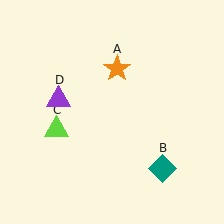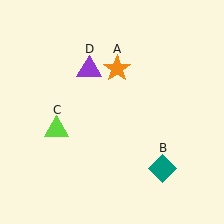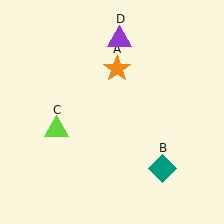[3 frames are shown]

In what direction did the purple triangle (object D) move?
The purple triangle (object D) moved up and to the right.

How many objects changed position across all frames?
1 object changed position: purple triangle (object D).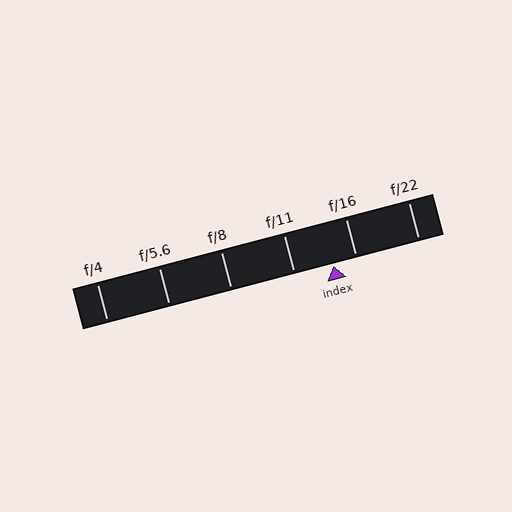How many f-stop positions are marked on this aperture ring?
There are 6 f-stop positions marked.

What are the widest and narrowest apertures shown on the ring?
The widest aperture shown is f/4 and the narrowest is f/22.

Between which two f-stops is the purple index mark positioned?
The index mark is between f/11 and f/16.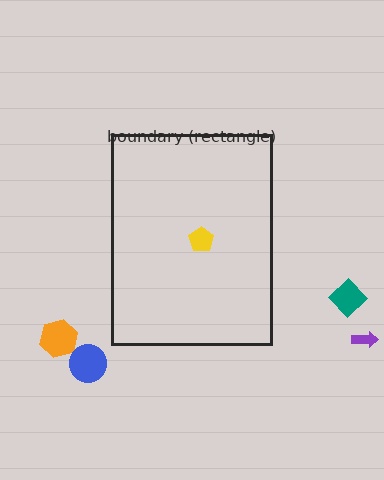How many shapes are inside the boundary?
1 inside, 4 outside.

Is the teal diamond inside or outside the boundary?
Outside.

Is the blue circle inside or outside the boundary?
Outside.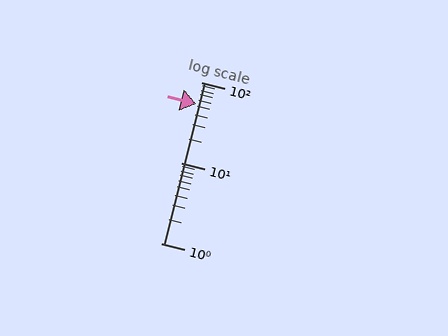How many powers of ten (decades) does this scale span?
The scale spans 2 decades, from 1 to 100.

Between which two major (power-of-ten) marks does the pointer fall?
The pointer is between 10 and 100.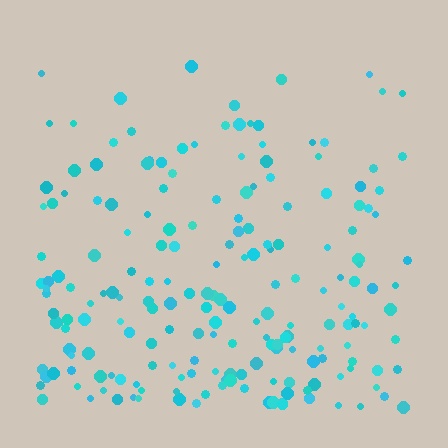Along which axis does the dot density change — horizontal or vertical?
Vertical.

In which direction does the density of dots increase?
From top to bottom, with the bottom side densest.